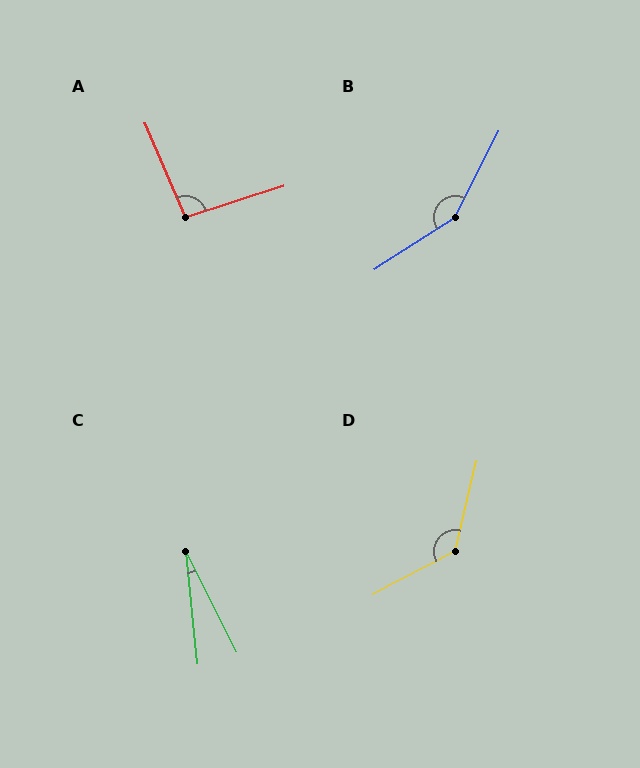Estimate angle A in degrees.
Approximately 95 degrees.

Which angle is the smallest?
C, at approximately 21 degrees.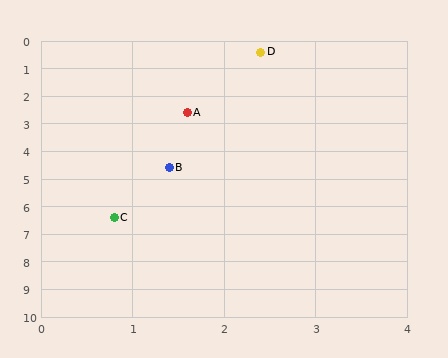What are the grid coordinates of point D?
Point D is at approximately (2.4, 0.4).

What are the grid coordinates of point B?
Point B is at approximately (1.4, 4.6).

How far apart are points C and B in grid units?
Points C and B are about 1.9 grid units apart.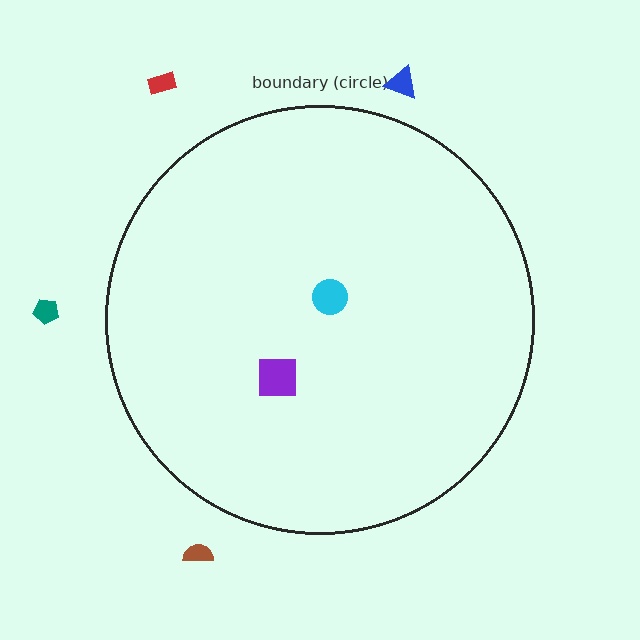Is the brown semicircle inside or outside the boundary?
Outside.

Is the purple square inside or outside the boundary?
Inside.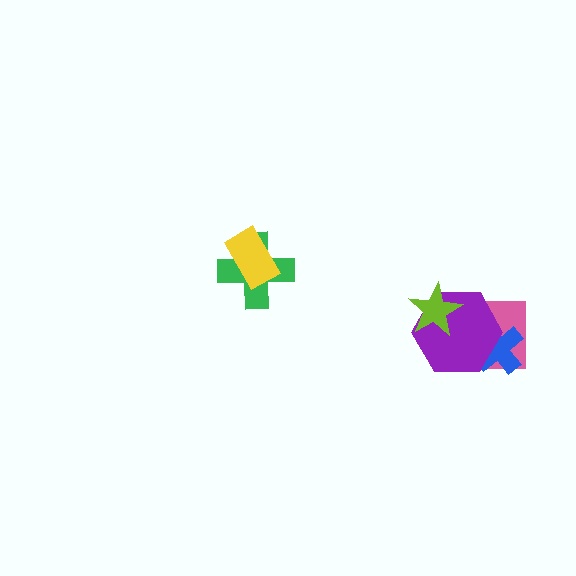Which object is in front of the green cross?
The yellow rectangle is in front of the green cross.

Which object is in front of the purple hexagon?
The lime star is in front of the purple hexagon.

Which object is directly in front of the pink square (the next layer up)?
The blue cross is directly in front of the pink square.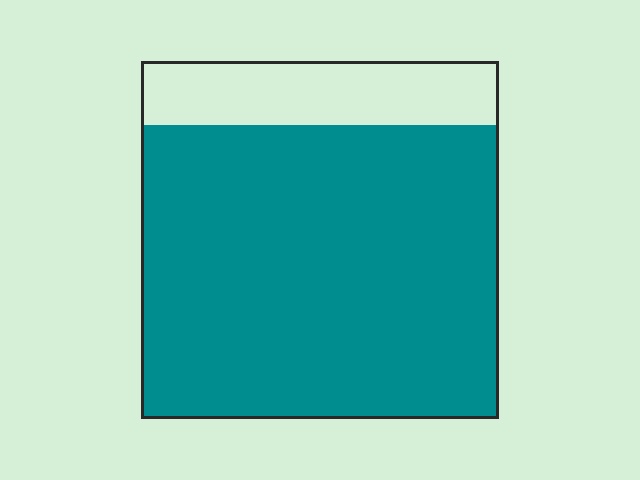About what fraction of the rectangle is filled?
About five sixths (5/6).